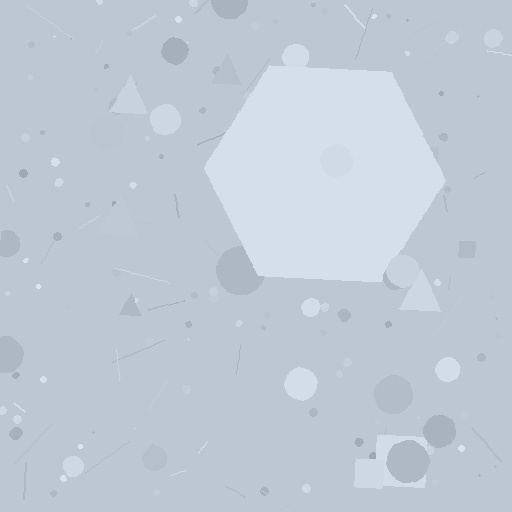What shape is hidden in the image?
A hexagon is hidden in the image.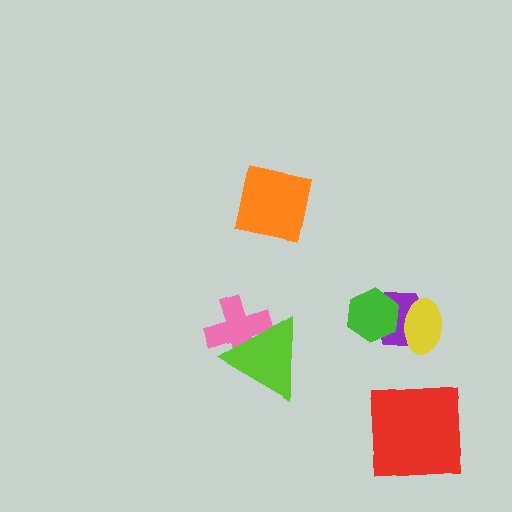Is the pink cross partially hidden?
Yes, it is partially covered by another shape.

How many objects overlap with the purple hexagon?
2 objects overlap with the purple hexagon.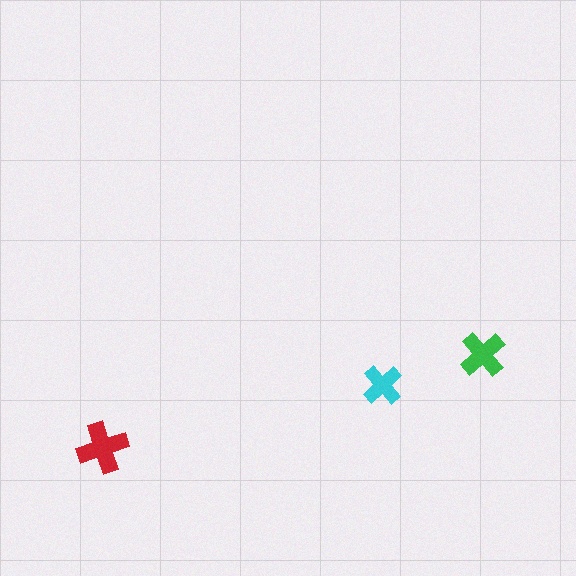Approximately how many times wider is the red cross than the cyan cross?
About 1.5 times wider.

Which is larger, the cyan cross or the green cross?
The green one.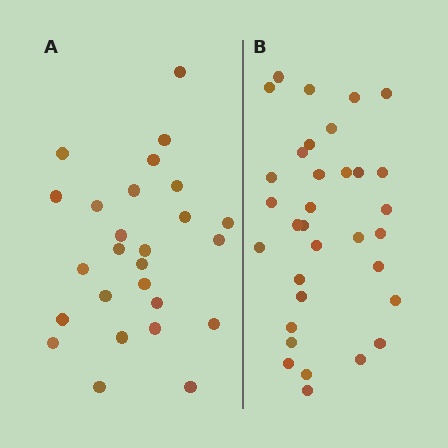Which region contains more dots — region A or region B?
Region B (the right region) has more dots.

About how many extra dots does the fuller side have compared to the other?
Region B has roughly 8 or so more dots than region A.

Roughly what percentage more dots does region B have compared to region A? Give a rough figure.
About 25% more.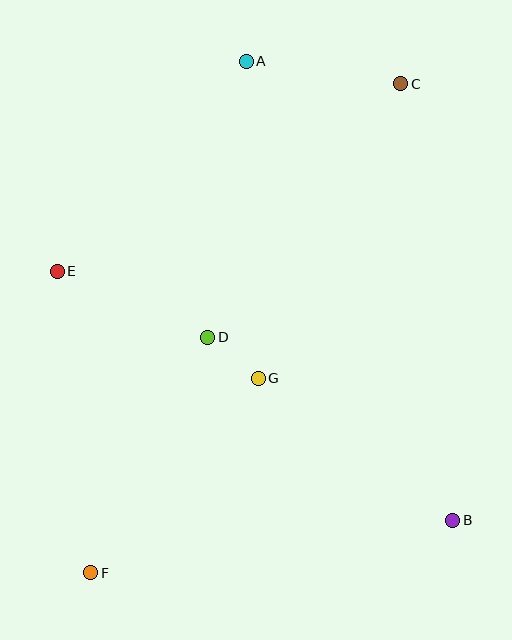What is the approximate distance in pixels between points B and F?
The distance between B and F is approximately 366 pixels.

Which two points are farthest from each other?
Points C and F are farthest from each other.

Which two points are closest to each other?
Points D and G are closest to each other.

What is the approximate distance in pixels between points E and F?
The distance between E and F is approximately 304 pixels.